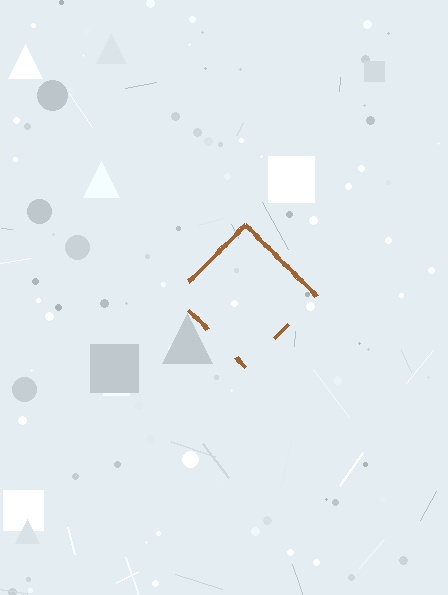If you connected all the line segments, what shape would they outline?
They would outline a diamond.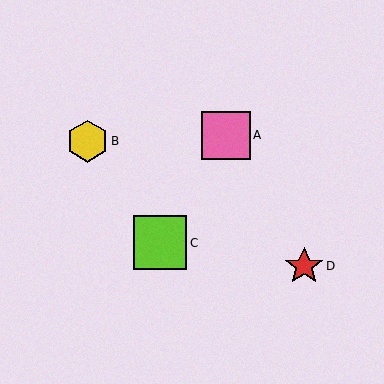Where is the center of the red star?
The center of the red star is at (304, 266).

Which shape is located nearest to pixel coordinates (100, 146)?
The yellow hexagon (labeled B) at (87, 141) is nearest to that location.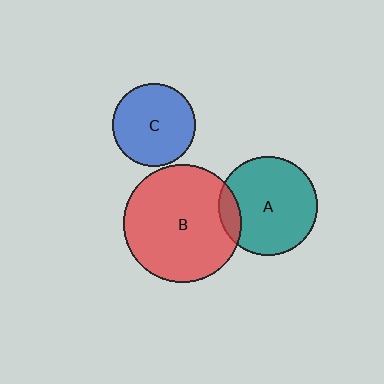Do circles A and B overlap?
Yes.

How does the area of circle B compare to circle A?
Approximately 1.4 times.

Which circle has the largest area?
Circle B (red).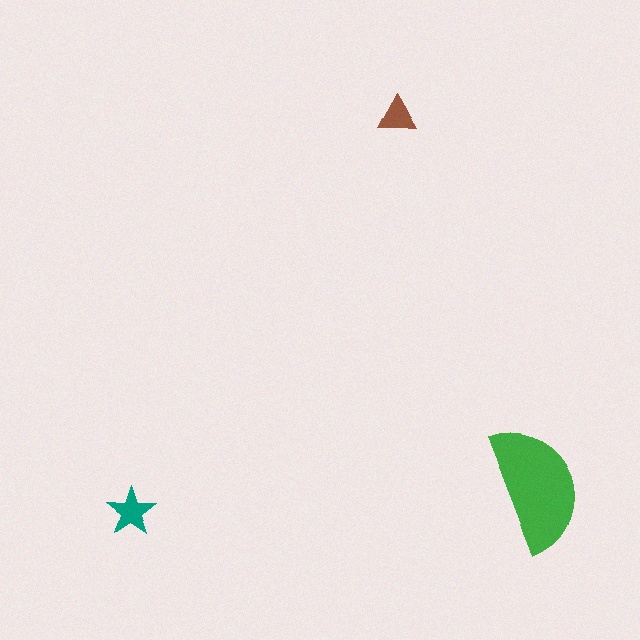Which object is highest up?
The brown triangle is topmost.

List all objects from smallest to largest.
The brown triangle, the teal star, the green semicircle.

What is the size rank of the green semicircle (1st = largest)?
1st.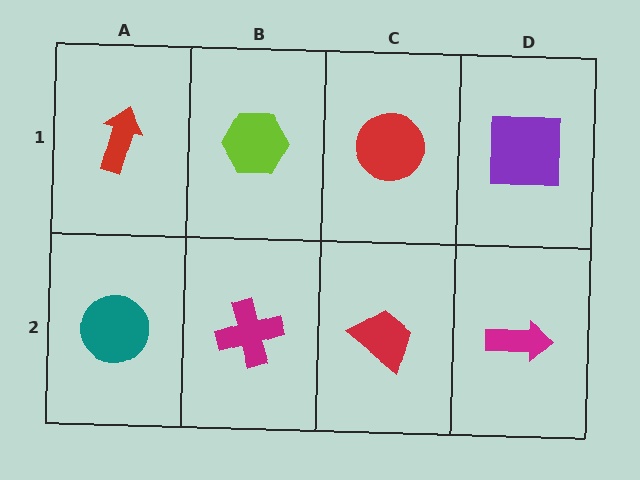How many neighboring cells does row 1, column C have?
3.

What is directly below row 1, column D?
A magenta arrow.